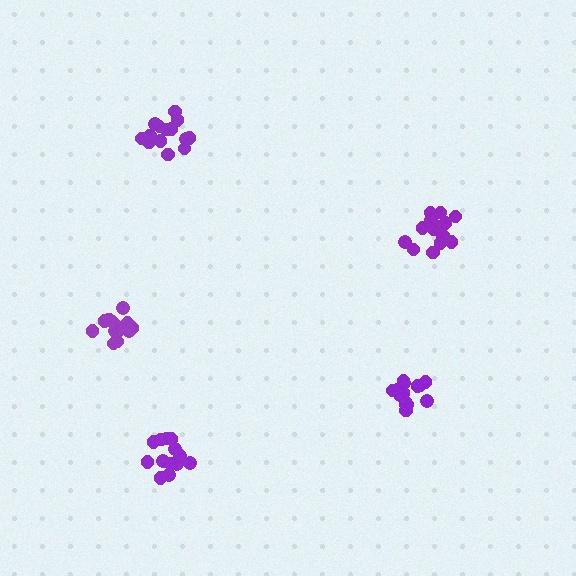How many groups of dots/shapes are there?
There are 5 groups.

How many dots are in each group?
Group 1: 14 dots, Group 2: 14 dots, Group 3: 14 dots, Group 4: 14 dots, Group 5: 16 dots (72 total).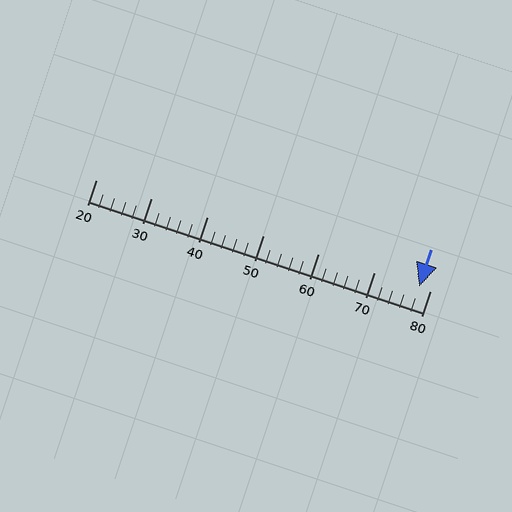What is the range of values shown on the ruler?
The ruler shows values from 20 to 80.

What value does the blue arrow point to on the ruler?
The blue arrow points to approximately 78.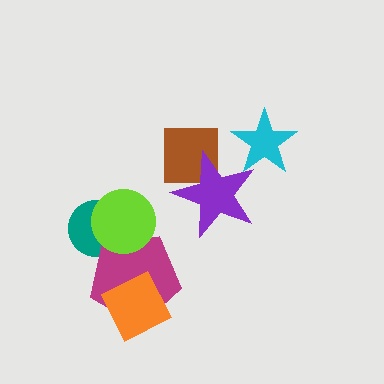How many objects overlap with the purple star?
2 objects overlap with the purple star.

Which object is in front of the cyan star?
The purple star is in front of the cyan star.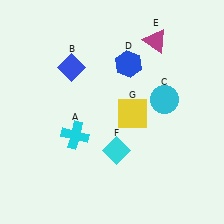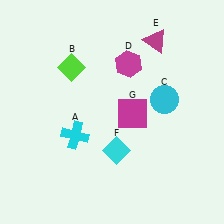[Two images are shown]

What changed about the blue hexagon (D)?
In Image 1, D is blue. In Image 2, it changed to magenta.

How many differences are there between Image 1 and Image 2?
There are 3 differences between the two images.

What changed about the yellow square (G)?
In Image 1, G is yellow. In Image 2, it changed to magenta.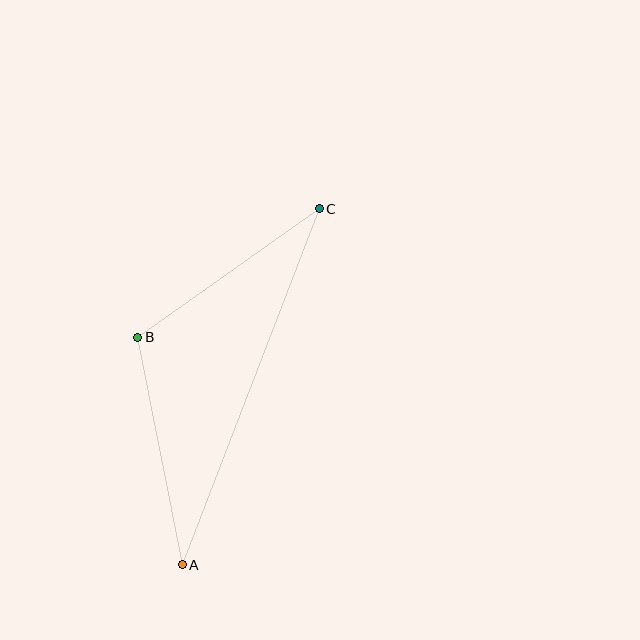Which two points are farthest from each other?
Points A and C are farthest from each other.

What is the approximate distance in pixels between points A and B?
The distance between A and B is approximately 232 pixels.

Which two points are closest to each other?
Points B and C are closest to each other.